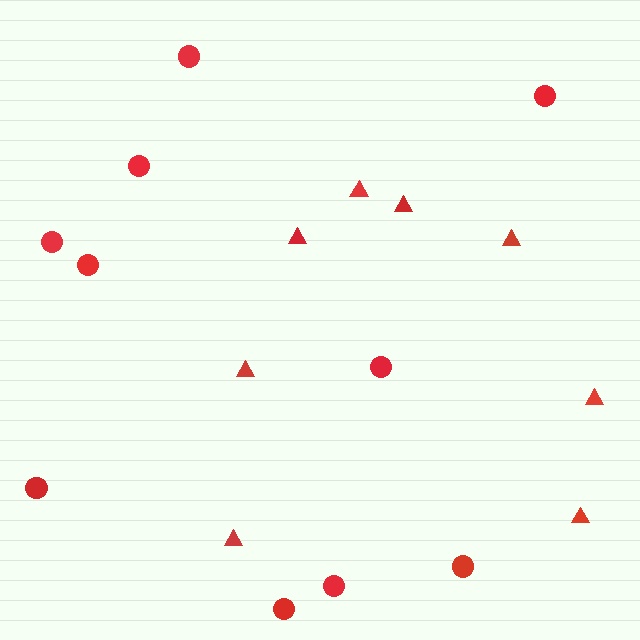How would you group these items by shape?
There are 2 groups: one group of triangles (8) and one group of circles (10).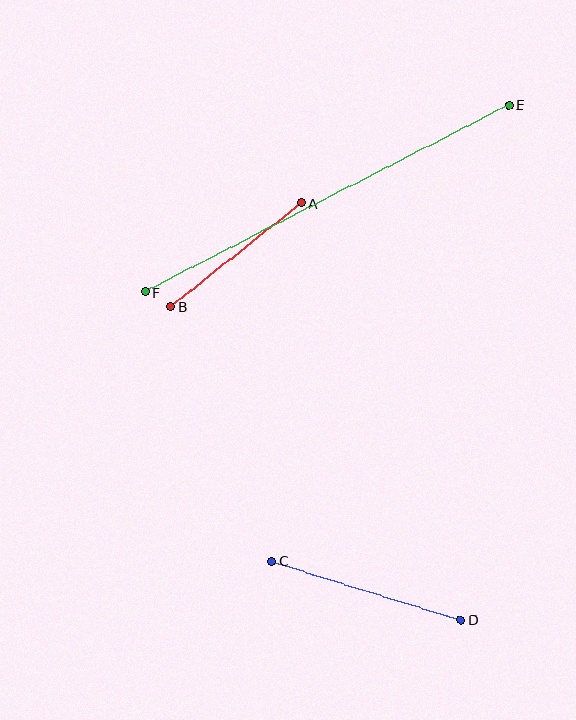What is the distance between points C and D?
The distance is approximately 199 pixels.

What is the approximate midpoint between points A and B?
The midpoint is at approximately (236, 255) pixels.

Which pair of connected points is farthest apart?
Points E and F are farthest apart.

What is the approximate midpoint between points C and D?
The midpoint is at approximately (366, 591) pixels.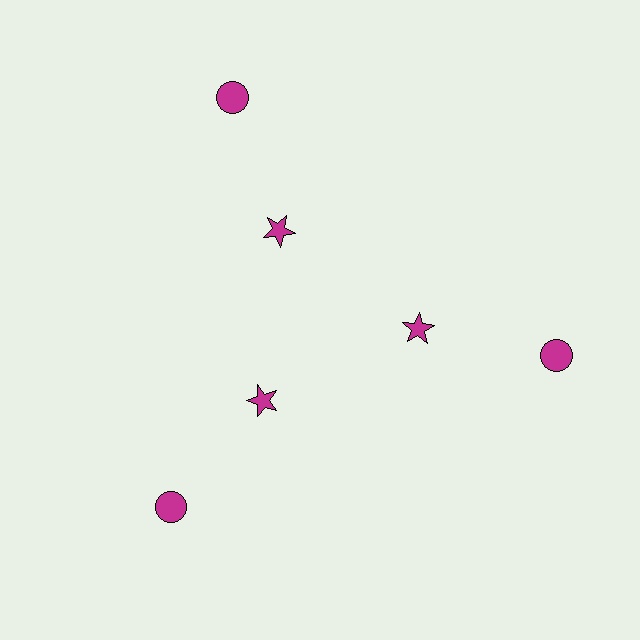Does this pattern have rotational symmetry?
Yes, this pattern has 3-fold rotational symmetry. It looks the same after rotating 120 degrees around the center.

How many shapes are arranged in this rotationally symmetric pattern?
There are 6 shapes, arranged in 3 groups of 2.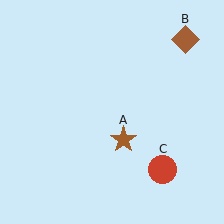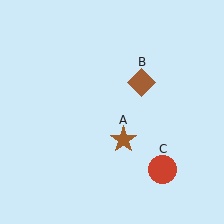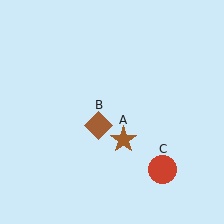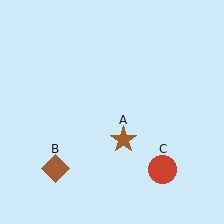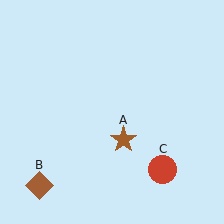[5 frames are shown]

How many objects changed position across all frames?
1 object changed position: brown diamond (object B).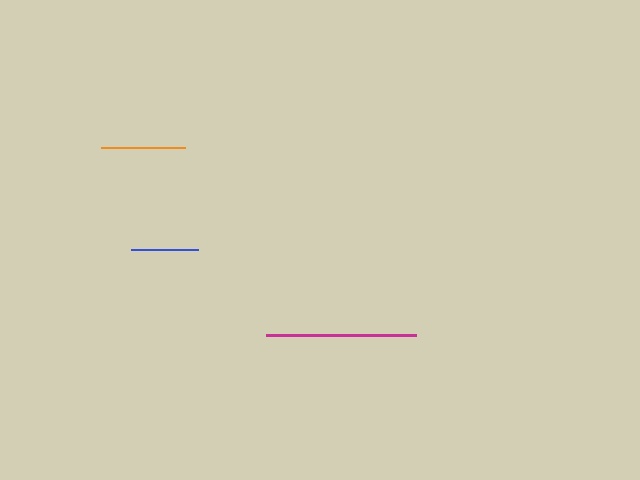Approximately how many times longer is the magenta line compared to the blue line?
The magenta line is approximately 2.2 times the length of the blue line.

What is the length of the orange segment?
The orange segment is approximately 84 pixels long.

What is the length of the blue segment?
The blue segment is approximately 67 pixels long.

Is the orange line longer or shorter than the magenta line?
The magenta line is longer than the orange line.